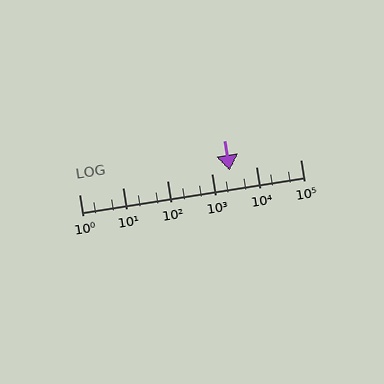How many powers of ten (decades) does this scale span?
The scale spans 5 decades, from 1 to 100000.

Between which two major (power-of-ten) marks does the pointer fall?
The pointer is between 1000 and 10000.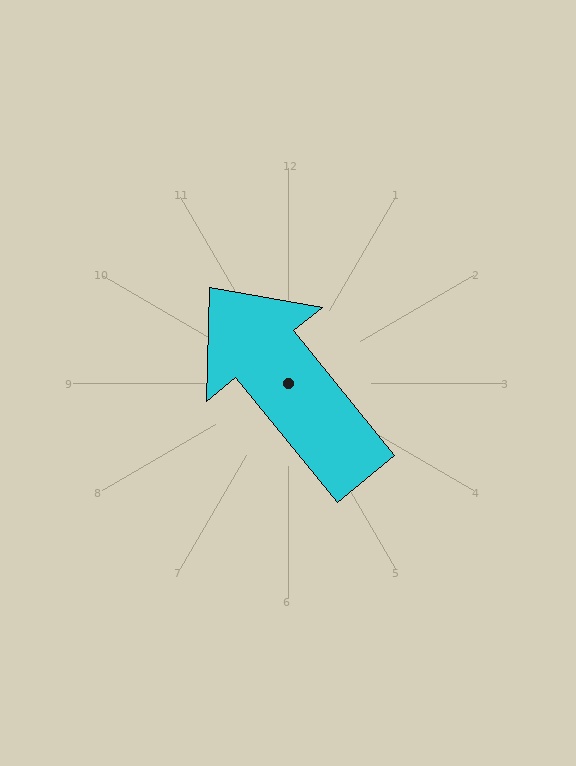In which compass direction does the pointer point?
Northwest.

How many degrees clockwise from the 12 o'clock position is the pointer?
Approximately 321 degrees.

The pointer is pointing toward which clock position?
Roughly 11 o'clock.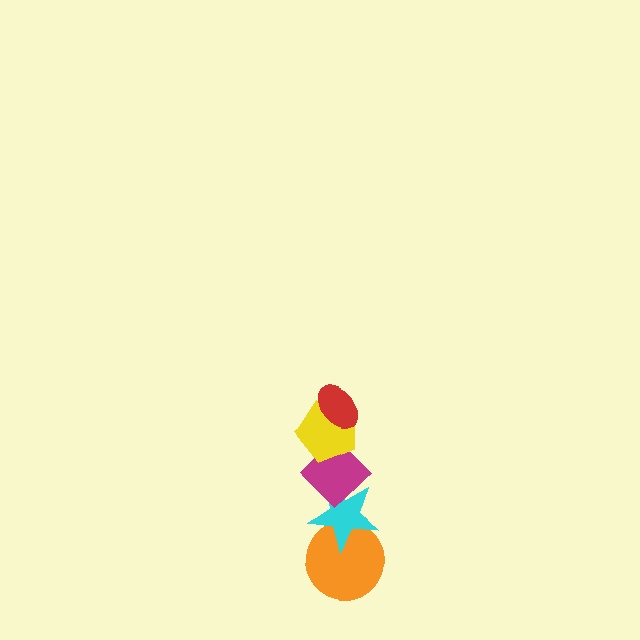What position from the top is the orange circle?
The orange circle is 5th from the top.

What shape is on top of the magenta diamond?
The yellow pentagon is on top of the magenta diamond.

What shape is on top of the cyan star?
The magenta diamond is on top of the cyan star.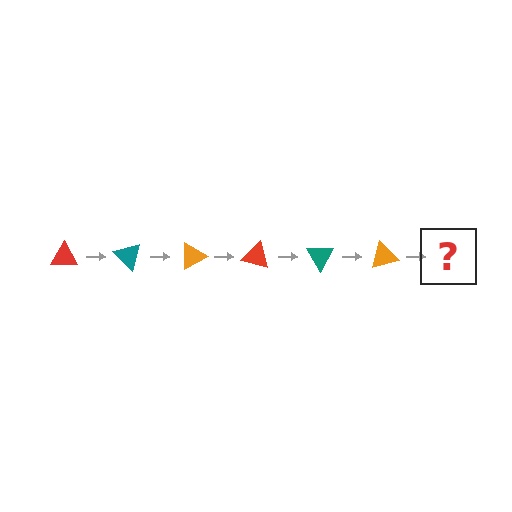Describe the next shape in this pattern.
It should be a red triangle, rotated 270 degrees from the start.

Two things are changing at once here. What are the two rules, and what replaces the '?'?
The two rules are that it rotates 45 degrees each step and the color cycles through red, teal, and orange. The '?' should be a red triangle, rotated 270 degrees from the start.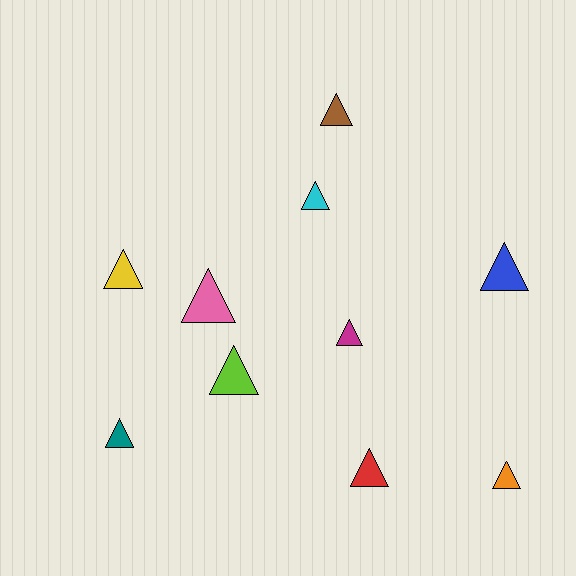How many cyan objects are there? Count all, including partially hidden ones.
There is 1 cyan object.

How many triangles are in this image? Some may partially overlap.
There are 10 triangles.